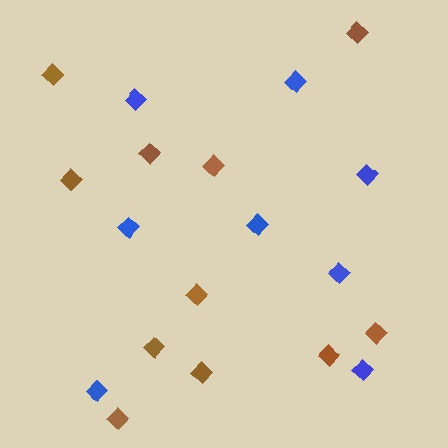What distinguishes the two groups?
There are 2 groups: one group of brown diamonds (11) and one group of blue diamonds (8).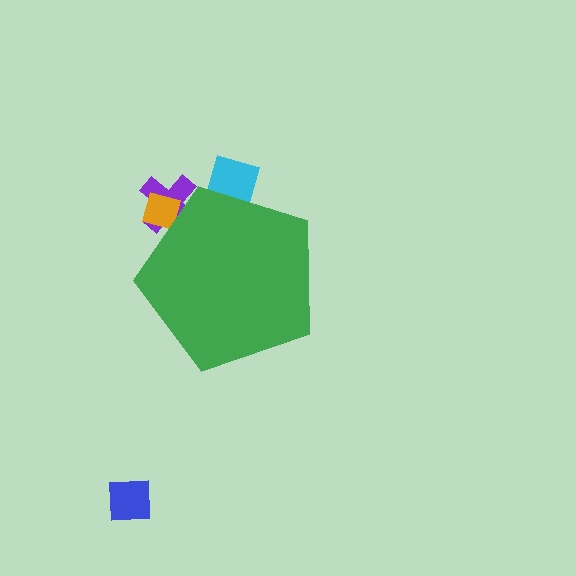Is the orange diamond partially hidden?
Yes, the orange diamond is partially hidden behind the green pentagon.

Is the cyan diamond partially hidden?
Yes, the cyan diamond is partially hidden behind the green pentagon.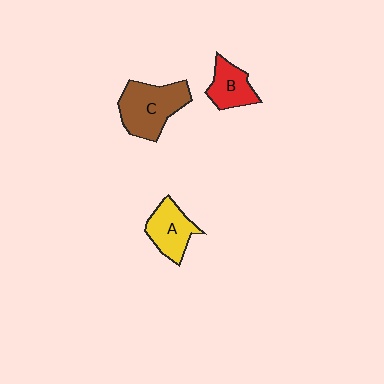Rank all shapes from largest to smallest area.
From largest to smallest: C (brown), A (yellow), B (red).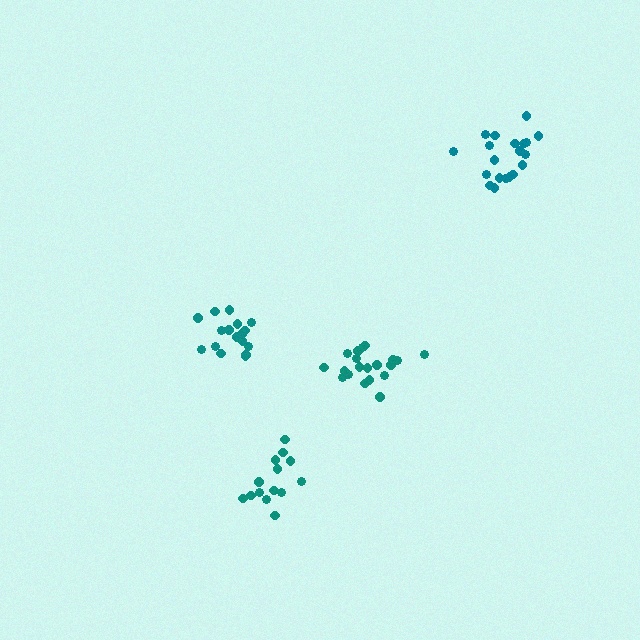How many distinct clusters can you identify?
There are 4 distinct clusters.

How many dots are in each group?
Group 1: 20 dots, Group 2: 17 dots, Group 3: 14 dots, Group 4: 20 dots (71 total).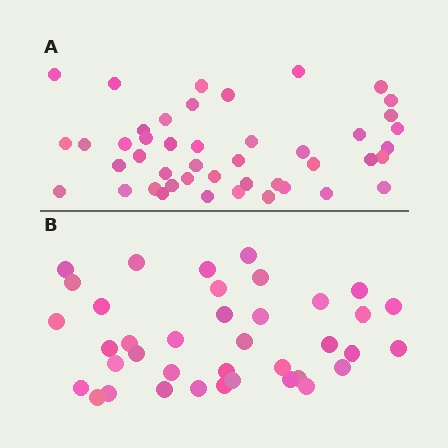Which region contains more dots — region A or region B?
Region A (the top region) has more dots.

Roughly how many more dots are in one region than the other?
Region A has roughly 8 or so more dots than region B.